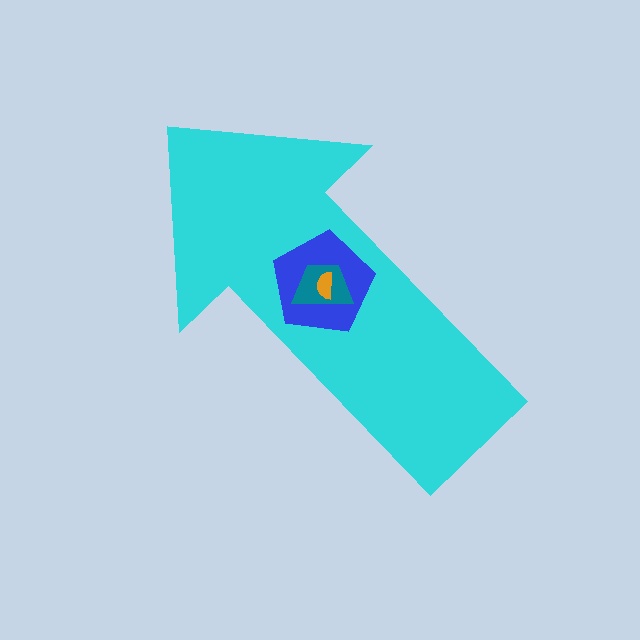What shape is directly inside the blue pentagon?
The teal trapezoid.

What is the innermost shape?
The orange semicircle.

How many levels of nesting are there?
4.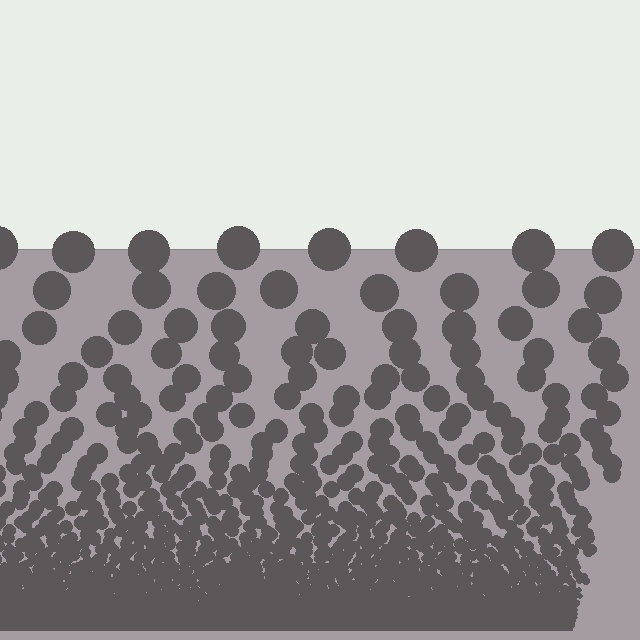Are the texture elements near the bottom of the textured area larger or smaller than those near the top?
Smaller. The gradient is inverted — elements near the bottom are smaller and denser.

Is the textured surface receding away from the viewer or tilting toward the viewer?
The surface appears to tilt toward the viewer. Texture elements get larger and sparser toward the top.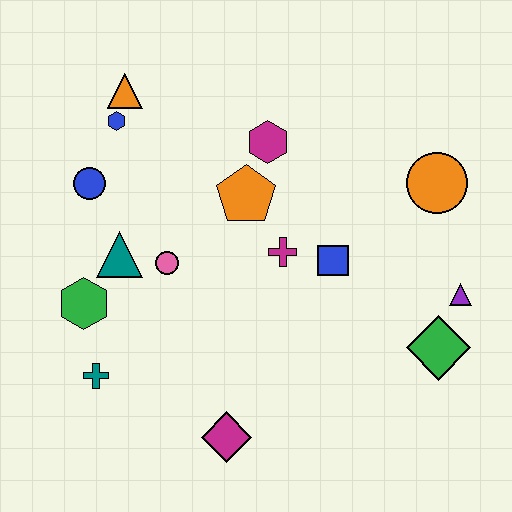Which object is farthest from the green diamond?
The orange triangle is farthest from the green diamond.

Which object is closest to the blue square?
The magenta cross is closest to the blue square.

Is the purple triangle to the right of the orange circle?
Yes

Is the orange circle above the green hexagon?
Yes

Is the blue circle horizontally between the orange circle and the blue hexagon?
No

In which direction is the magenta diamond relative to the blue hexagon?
The magenta diamond is below the blue hexagon.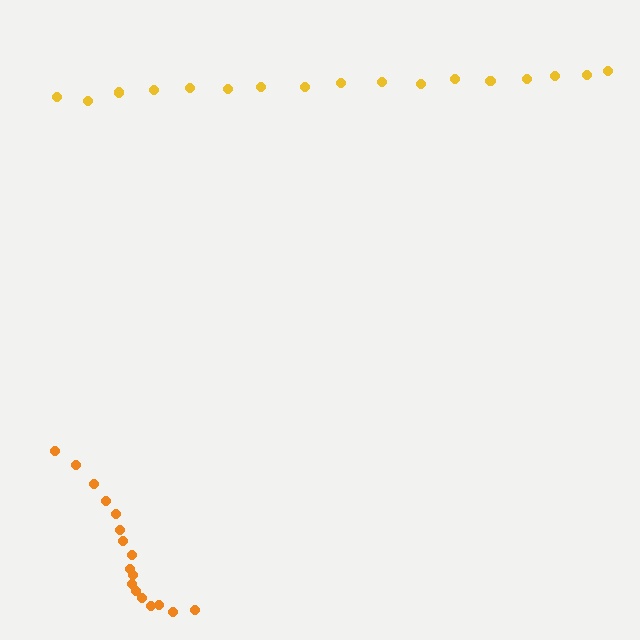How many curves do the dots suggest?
There are 2 distinct paths.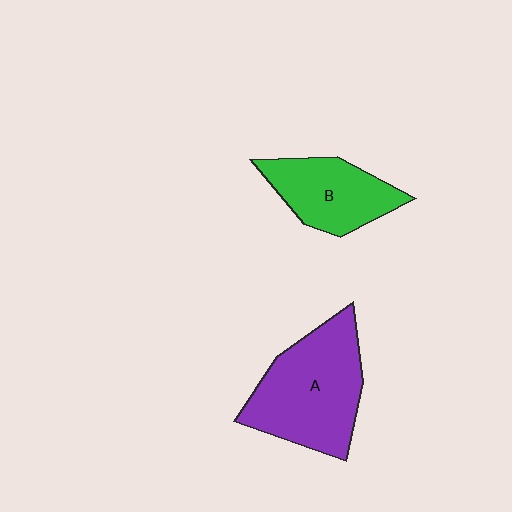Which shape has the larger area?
Shape A (purple).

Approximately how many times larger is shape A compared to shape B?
Approximately 1.5 times.